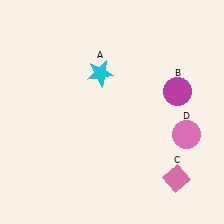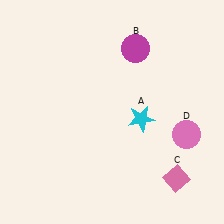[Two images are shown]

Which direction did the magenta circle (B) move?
The magenta circle (B) moved up.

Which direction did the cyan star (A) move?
The cyan star (A) moved down.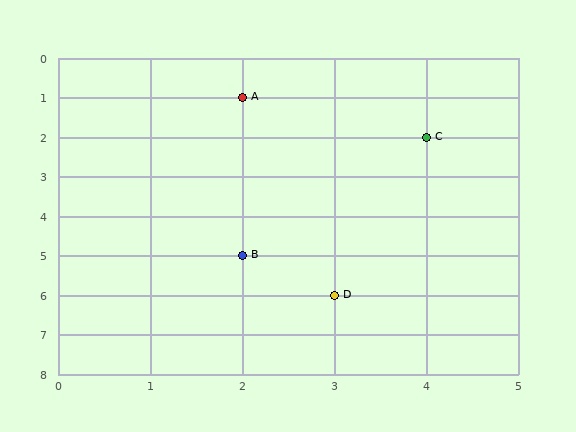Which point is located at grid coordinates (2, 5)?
Point B is at (2, 5).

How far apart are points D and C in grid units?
Points D and C are 1 column and 4 rows apart (about 4.1 grid units diagonally).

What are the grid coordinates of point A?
Point A is at grid coordinates (2, 1).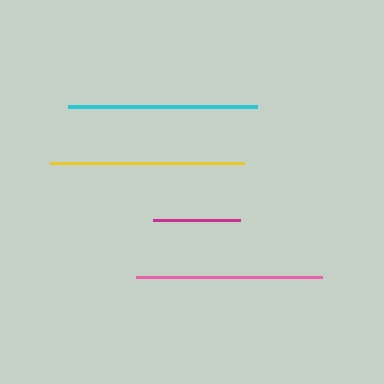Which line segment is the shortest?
The magenta line is the shortest at approximately 87 pixels.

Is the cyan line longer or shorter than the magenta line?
The cyan line is longer than the magenta line.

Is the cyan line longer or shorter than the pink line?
The cyan line is longer than the pink line.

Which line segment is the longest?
The yellow line is the longest at approximately 193 pixels.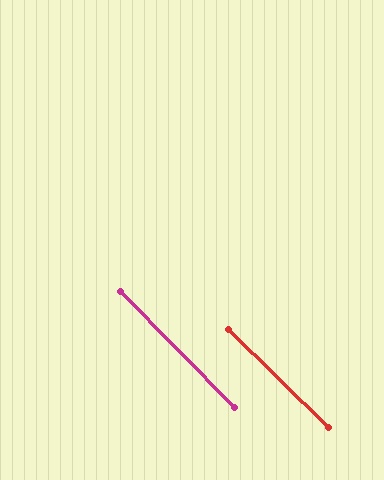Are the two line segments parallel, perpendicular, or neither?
Parallel — their directions differ by only 0.9°.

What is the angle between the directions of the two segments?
Approximately 1 degree.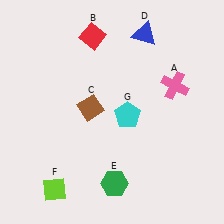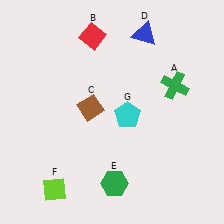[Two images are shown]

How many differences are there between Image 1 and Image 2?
There is 1 difference between the two images.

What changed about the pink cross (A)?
In Image 1, A is pink. In Image 2, it changed to green.